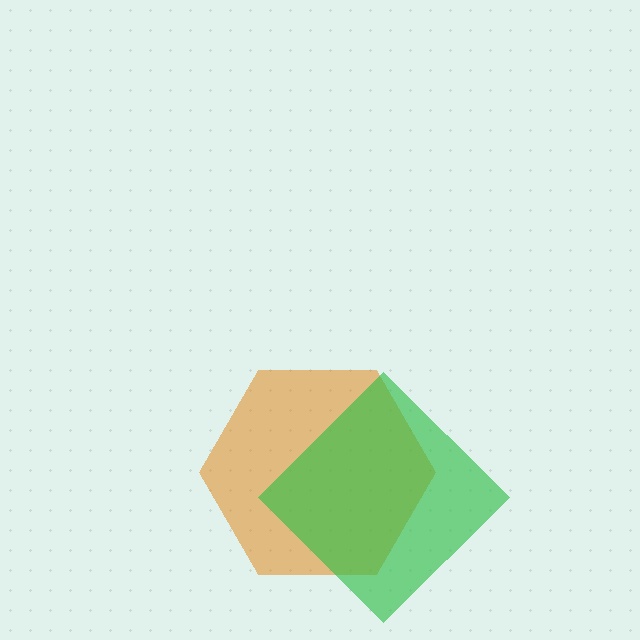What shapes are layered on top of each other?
The layered shapes are: an orange hexagon, a green diamond.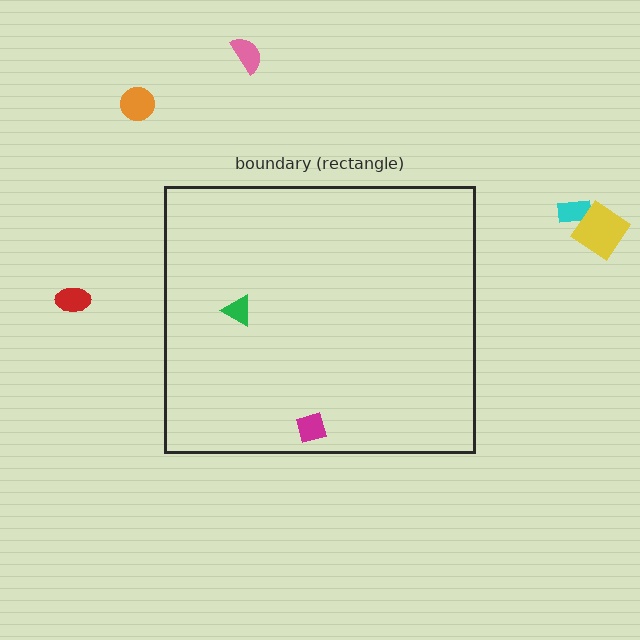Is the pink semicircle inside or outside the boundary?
Outside.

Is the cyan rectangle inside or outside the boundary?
Outside.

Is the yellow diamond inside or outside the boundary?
Outside.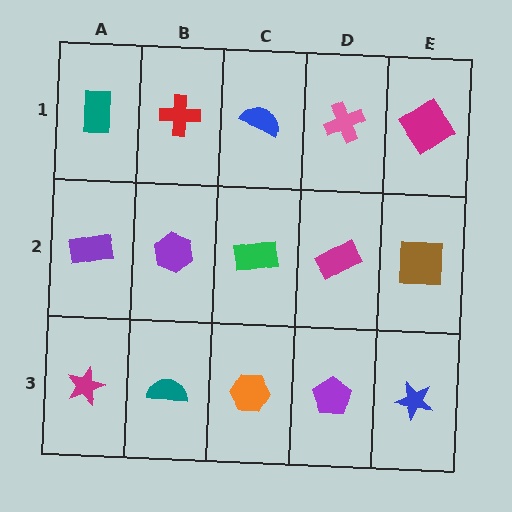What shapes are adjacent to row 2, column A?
A teal rectangle (row 1, column A), a magenta star (row 3, column A), a purple hexagon (row 2, column B).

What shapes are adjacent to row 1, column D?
A magenta rectangle (row 2, column D), a blue semicircle (row 1, column C), a magenta diamond (row 1, column E).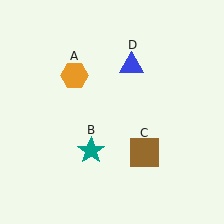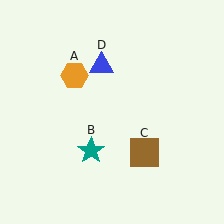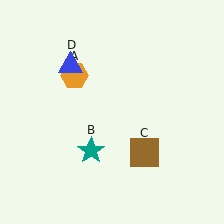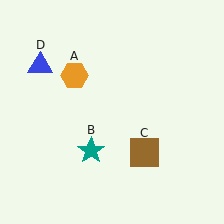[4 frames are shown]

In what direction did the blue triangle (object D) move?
The blue triangle (object D) moved left.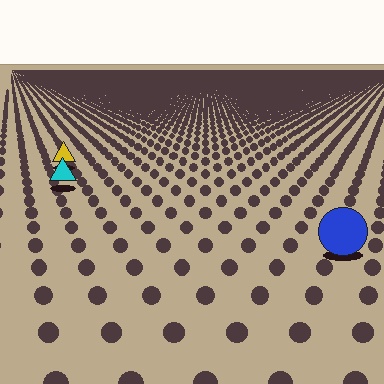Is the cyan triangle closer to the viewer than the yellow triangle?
Yes. The cyan triangle is closer — you can tell from the texture gradient: the ground texture is coarser near it.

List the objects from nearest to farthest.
From nearest to farthest: the blue circle, the cyan triangle, the yellow triangle.